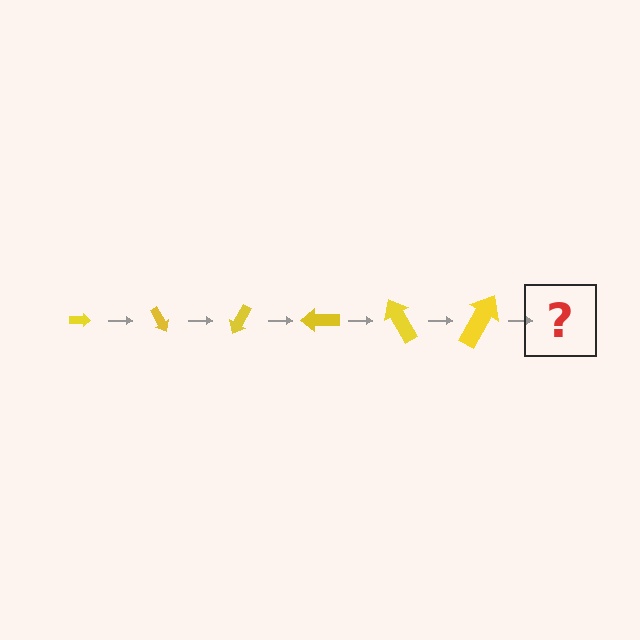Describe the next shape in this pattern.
It should be an arrow, larger than the previous one and rotated 360 degrees from the start.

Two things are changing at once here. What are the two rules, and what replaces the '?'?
The two rules are that the arrow grows larger each step and it rotates 60 degrees each step. The '?' should be an arrow, larger than the previous one and rotated 360 degrees from the start.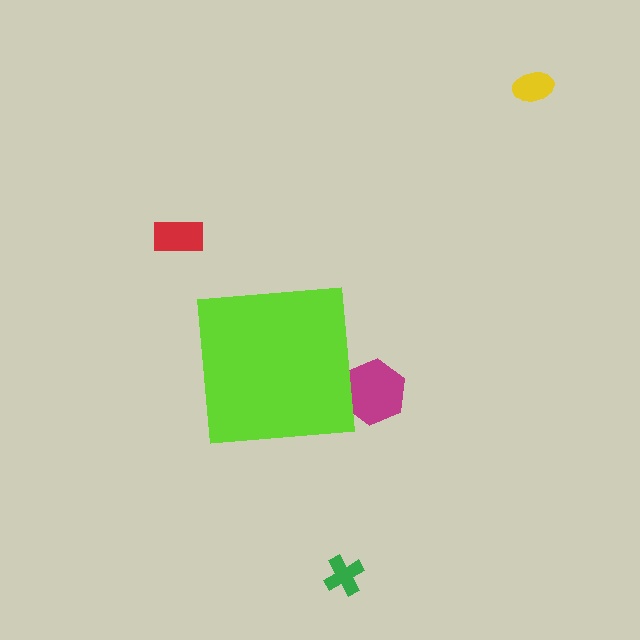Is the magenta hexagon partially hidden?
Yes, the magenta hexagon is partially hidden behind the lime square.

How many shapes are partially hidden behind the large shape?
1 shape is partially hidden.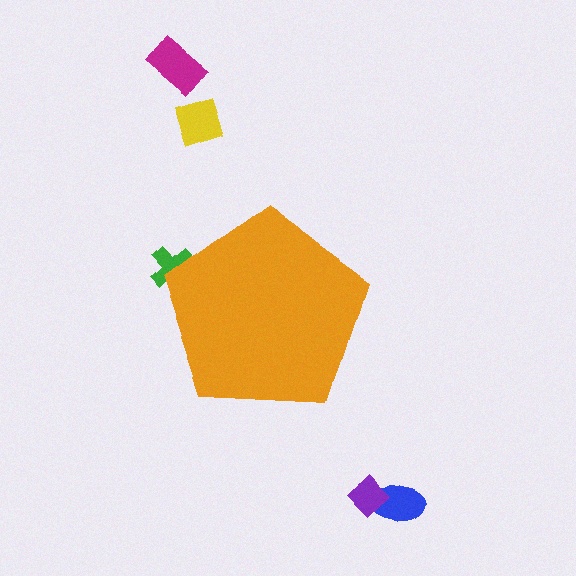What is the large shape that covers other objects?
An orange pentagon.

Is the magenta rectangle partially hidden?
No, the magenta rectangle is fully visible.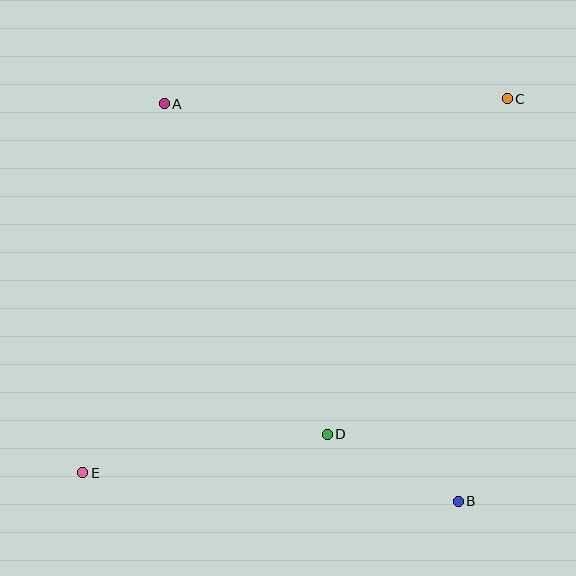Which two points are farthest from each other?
Points C and E are farthest from each other.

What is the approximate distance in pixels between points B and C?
The distance between B and C is approximately 406 pixels.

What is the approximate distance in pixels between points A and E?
The distance between A and E is approximately 378 pixels.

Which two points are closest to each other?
Points B and D are closest to each other.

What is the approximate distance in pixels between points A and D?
The distance between A and D is approximately 369 pixels.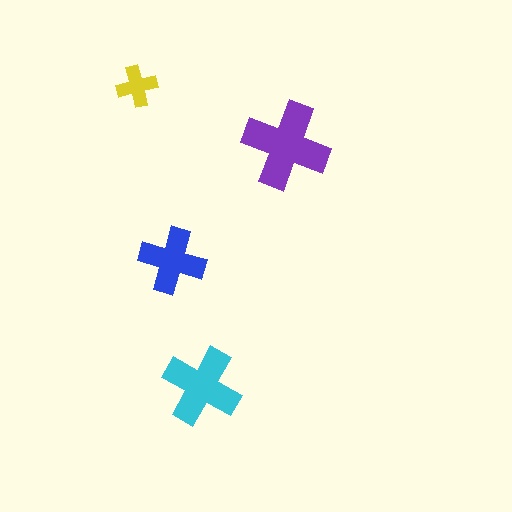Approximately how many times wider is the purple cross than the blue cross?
About 1.5 times wider.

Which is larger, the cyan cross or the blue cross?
The cyan one.